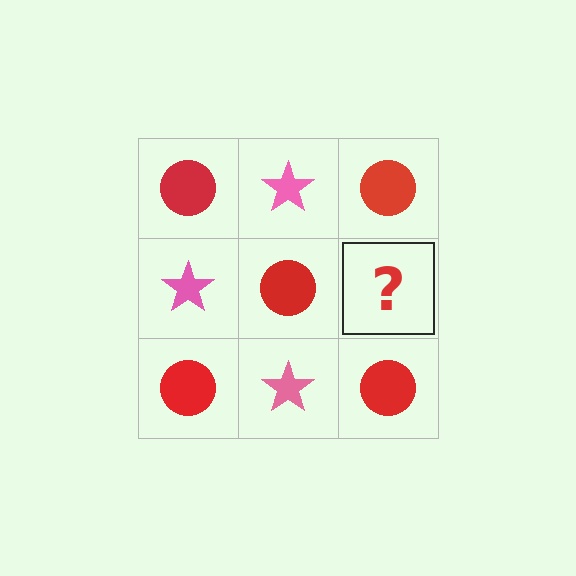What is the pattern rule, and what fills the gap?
The rule is that it alternates red circle and pink star in a checkerboard pattern. The gap should be filled with a pink star.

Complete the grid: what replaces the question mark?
The question mark should be replaced with a pink star.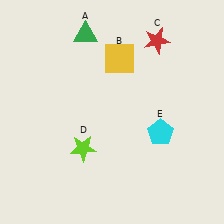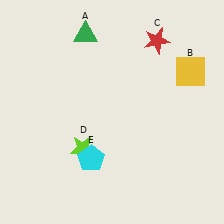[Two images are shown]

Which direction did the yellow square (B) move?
The yellow square (B) moved right.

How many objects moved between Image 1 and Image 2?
2 objects moved between the two images.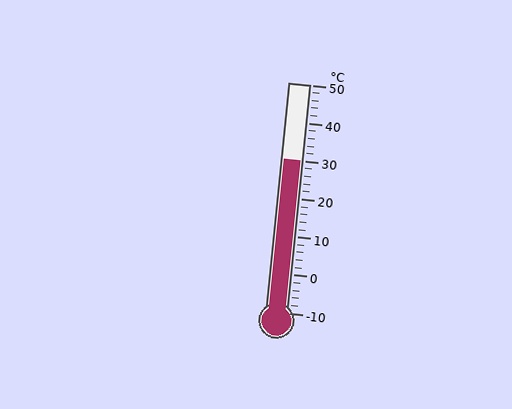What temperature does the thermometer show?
The thermometer shows approximately 30°C.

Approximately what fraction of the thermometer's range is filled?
The thermometer is filled to approximately 65% of its range.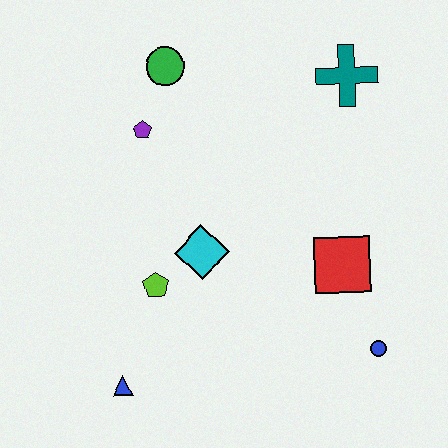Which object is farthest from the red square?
The green circle is farthest from the red square.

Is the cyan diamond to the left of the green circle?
No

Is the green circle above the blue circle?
Yes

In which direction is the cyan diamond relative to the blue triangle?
The cyan diamond is above the blue triangle.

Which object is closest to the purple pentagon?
The green circle is closest to the purple pentagon.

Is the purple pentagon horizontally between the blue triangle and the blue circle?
Yes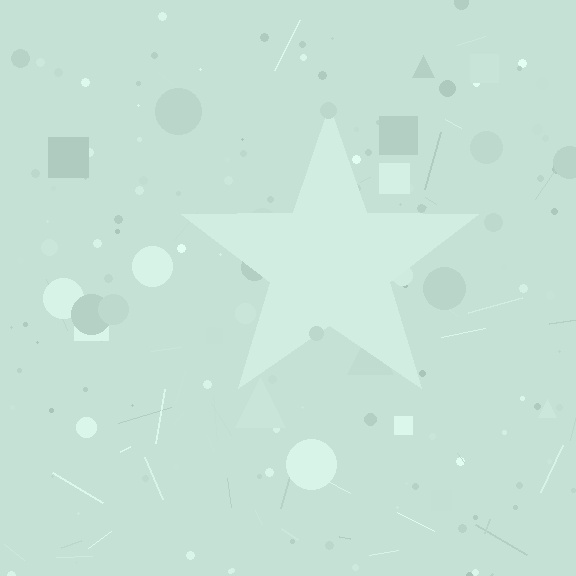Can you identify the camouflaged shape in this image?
The camouflaged shape is a star.